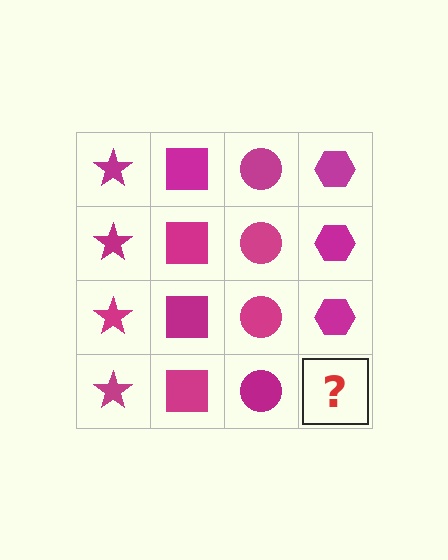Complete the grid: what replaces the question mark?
The question mark should be replaced with a magenta hexagon.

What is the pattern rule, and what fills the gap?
The rule is that each column has a consistent shape. The gap should be filled with a magenta hexagon.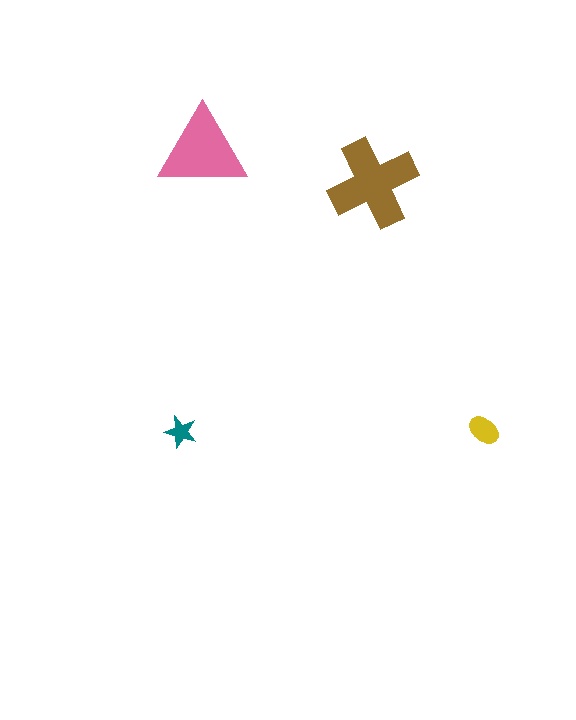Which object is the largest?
The brown cross.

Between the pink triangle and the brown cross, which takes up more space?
The brown cross.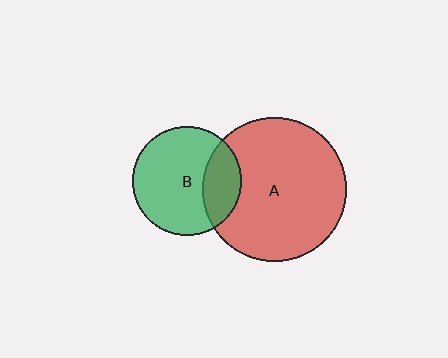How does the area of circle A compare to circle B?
Approximately 1.7 times.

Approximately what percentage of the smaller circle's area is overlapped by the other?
Approximately 25%.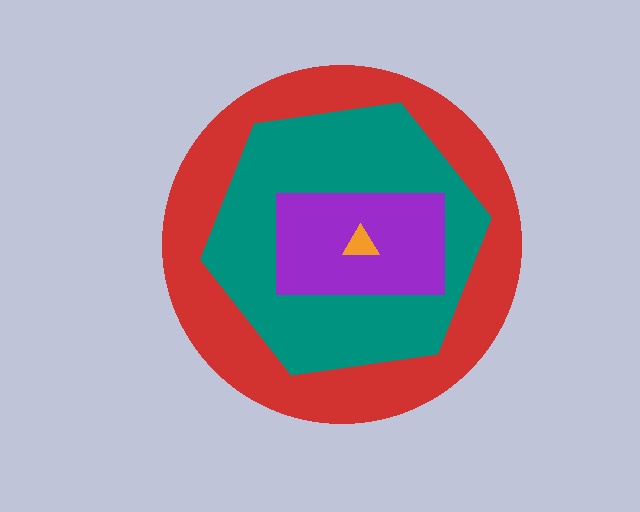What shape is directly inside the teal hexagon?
The purple rectangle.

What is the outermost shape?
The red circle.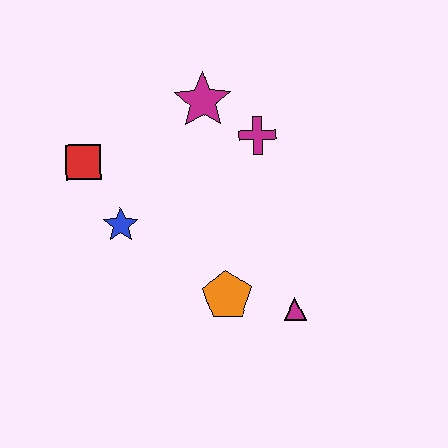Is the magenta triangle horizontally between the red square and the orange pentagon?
No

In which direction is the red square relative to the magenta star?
The red square is to the left of the magenta star.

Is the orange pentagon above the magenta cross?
No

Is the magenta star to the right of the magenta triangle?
No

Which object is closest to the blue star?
The red square is closest to the blue star.